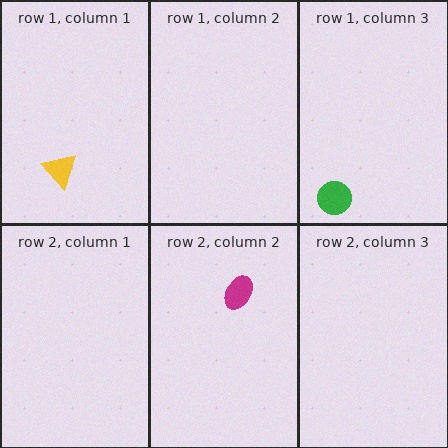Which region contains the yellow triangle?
The row 1, column 1 region.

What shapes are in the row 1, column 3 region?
The green circle.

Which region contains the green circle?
The row 1, column 3 region.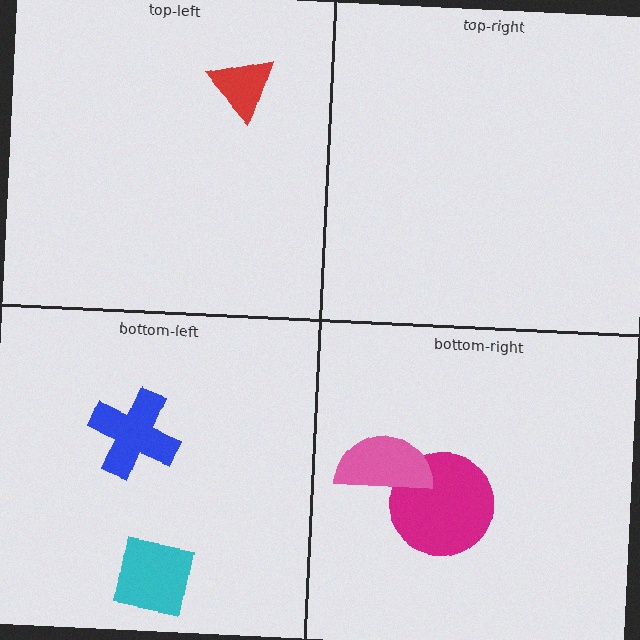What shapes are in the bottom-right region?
The magenta circle, the pink semicircle.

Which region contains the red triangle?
The top-left region.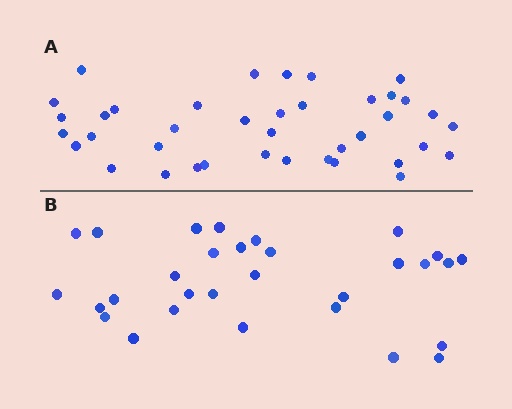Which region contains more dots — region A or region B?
Region A (the top region) has more dots.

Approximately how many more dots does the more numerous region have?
Region A has roughly 8 or so more dots than region B.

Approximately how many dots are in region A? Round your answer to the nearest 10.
About 40 dots. (The exact count is 39, which rounds to 40.)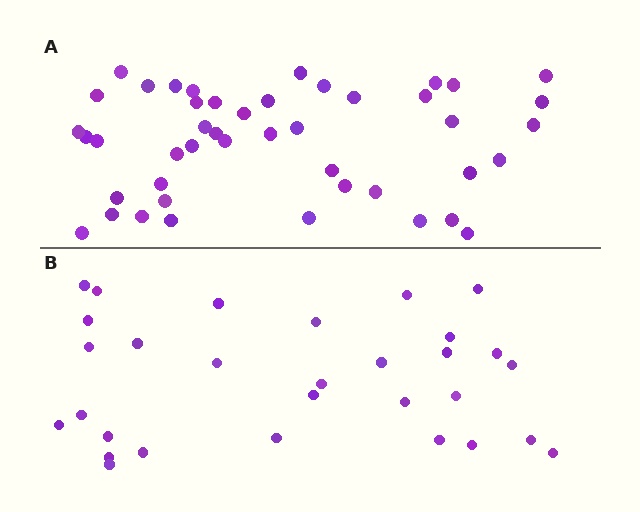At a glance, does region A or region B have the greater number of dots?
Region A (the top region) has more dots.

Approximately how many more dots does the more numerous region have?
Region A has approximately 15 more dots than region B.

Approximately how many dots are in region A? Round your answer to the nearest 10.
About 40 dots. (The exact count is 45, which rounds to 40.)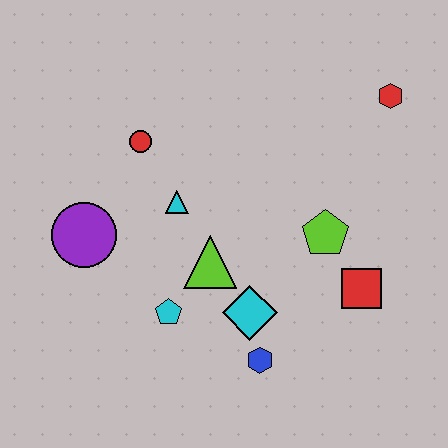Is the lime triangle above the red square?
Yes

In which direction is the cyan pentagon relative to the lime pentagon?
The cyan pentagon is to the left of the lime pentagon.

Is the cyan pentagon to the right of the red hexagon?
No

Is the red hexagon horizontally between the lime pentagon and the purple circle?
No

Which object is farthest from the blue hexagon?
The red hexagon is farthest from the blue hexagon.